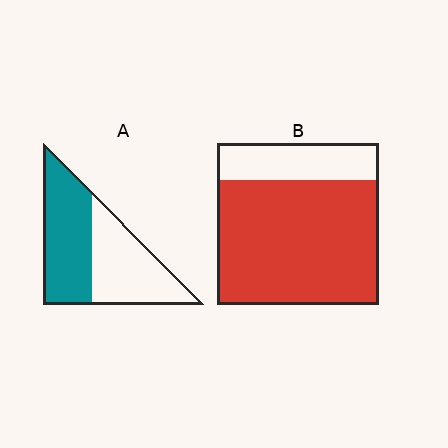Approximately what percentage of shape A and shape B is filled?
A is approximately 50% and B is approximately 75%.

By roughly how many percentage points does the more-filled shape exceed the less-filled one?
By roughly 25 percentage points (B over A).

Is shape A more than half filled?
Roughly half.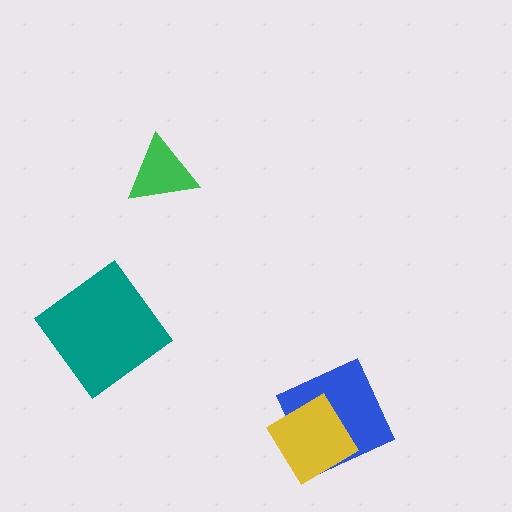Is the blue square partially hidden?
Yes, it is partially covered by another shape.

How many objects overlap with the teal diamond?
0 objects overlap with the teal diamond.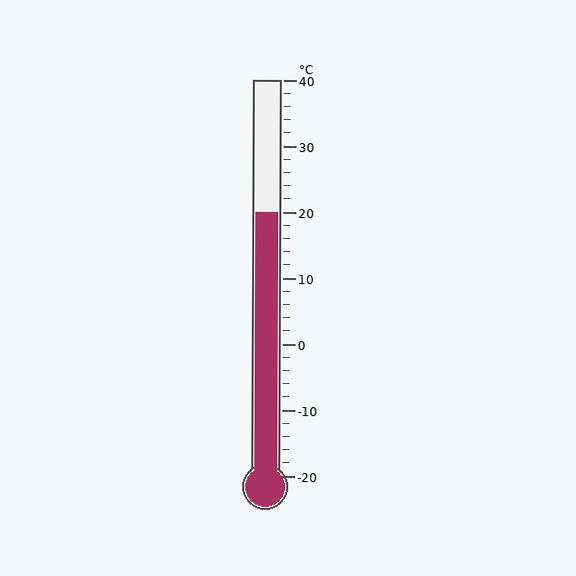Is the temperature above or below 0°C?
The temperature is above 0°C.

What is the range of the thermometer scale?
The thermometer scale ranges from -20°C to 40°C.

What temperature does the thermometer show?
The thermometer shows approximately 20°C.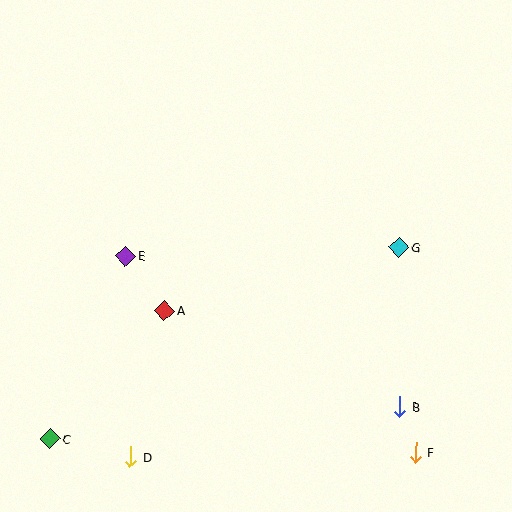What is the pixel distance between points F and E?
The distance between F and E is 350 pixels.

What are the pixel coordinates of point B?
Point B is at (400, 407).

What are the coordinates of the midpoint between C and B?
The midpoint between C and B is at (225, 423).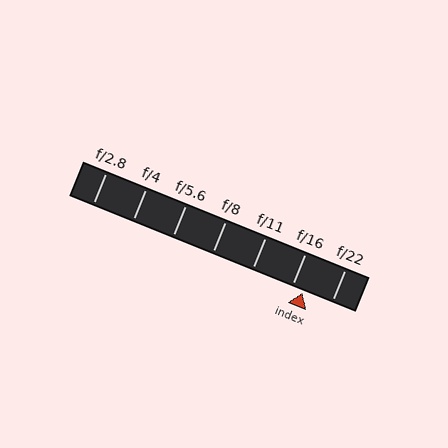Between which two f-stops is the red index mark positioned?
The index mark is between f/16 and f/22.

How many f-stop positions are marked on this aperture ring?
There are 7 f-stop positions marked.